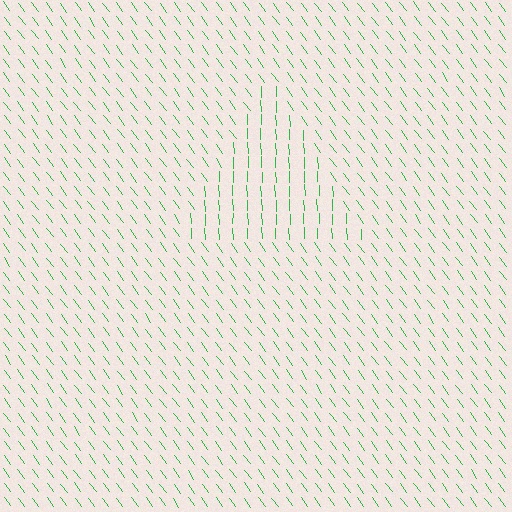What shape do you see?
I see a triangle.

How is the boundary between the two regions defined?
The boundary is defined purely by a change in line orientation (approximately 34 degrees difference). All lines are the same color and thickness.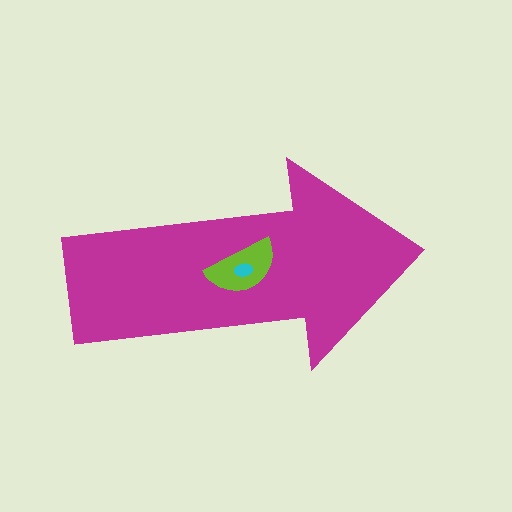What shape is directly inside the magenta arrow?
The lime semicircle.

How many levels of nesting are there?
3.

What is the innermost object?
The cyan ellipse.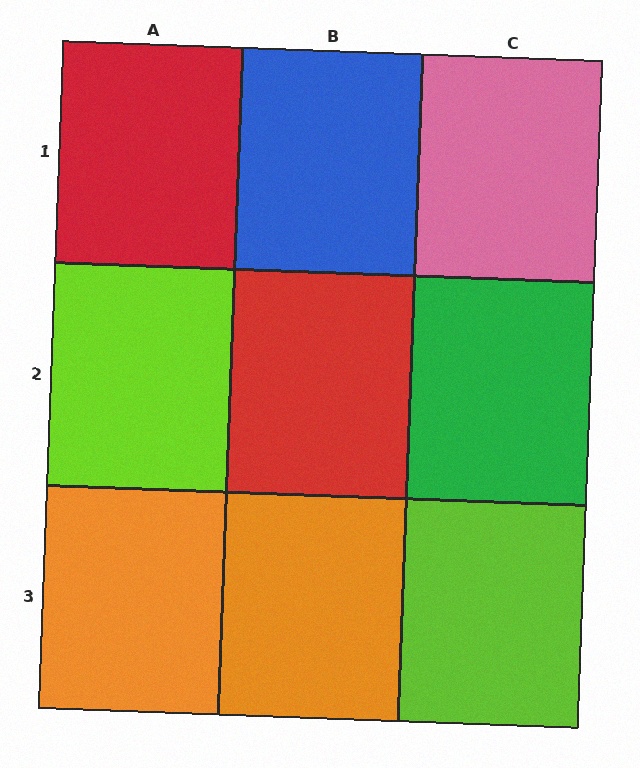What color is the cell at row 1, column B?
Blue.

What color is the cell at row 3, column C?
Lime.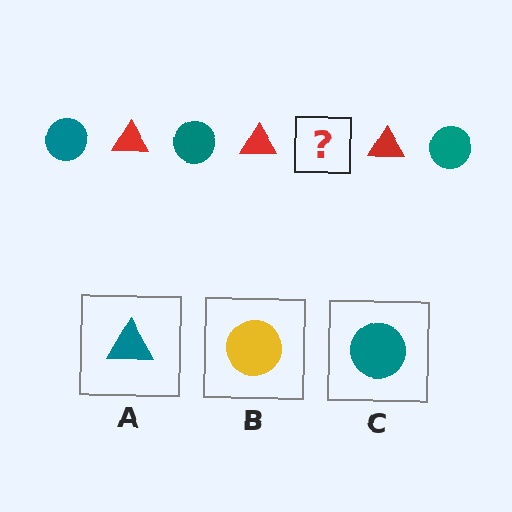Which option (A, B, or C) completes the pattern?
C.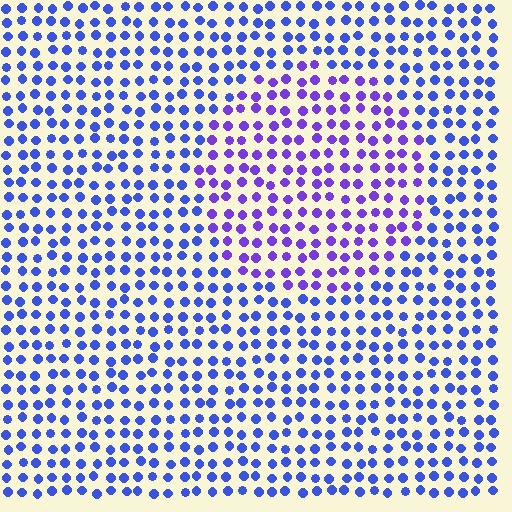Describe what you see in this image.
The image is filled with small blue elements in a uniform arrangement. A circle-shaped region is visible where the elements are tinted to a slightly different hue, forming a subtle color boundary.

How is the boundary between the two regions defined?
The boundary is defined purely by a slight shift in hue (about 33 degrees). Spacing, size, and orientation are identical on both sides.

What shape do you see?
I see a circle.